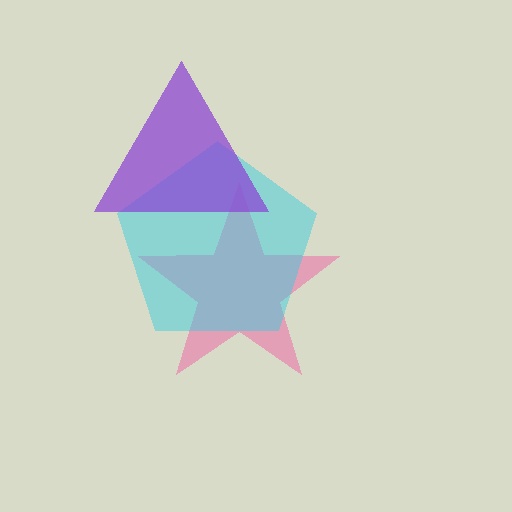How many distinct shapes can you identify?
There are 3 distinct shapes: a pink star, a cyan pentagon, a purple triangle.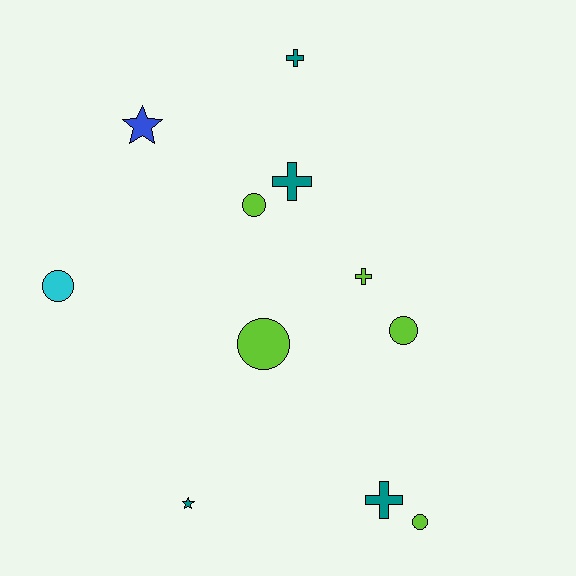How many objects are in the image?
There are 11 objects.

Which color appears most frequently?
Lime, with 5 objects.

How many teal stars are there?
There is 1 teal star.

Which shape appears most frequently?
Circle, with 5 objects.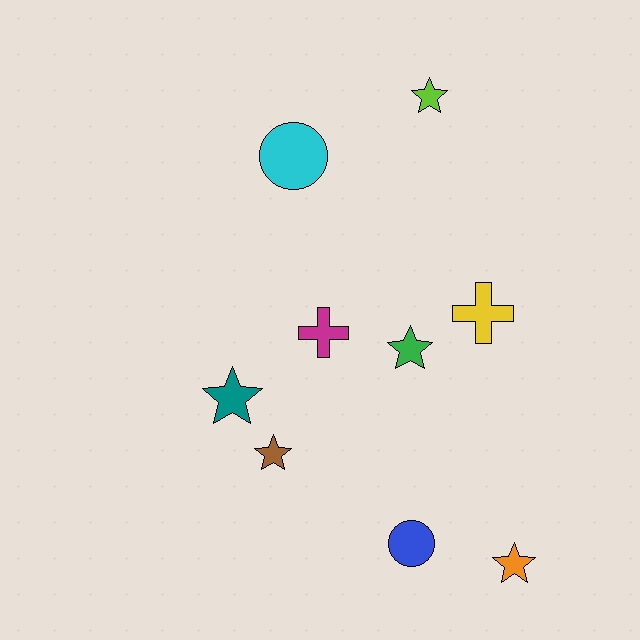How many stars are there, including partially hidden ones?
There are 5 stars.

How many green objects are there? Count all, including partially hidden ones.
There is 1 green object.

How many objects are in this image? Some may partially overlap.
There are 9 objects.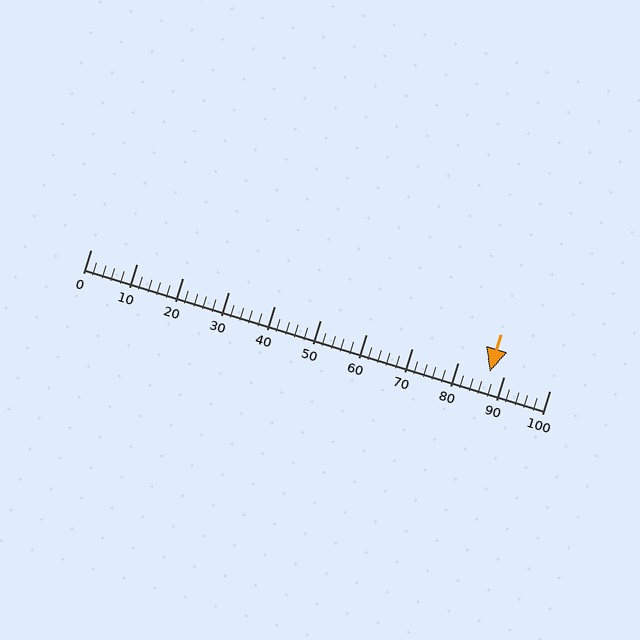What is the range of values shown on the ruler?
The ruler shows values from 0 to 100.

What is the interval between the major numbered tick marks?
The major tick marks are spaced 10 units apart.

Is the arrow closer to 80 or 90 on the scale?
The arrow is closer to 90.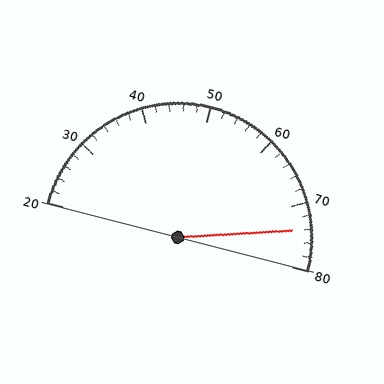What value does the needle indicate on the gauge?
The needle indicates approximately 74.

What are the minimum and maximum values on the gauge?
The gauge ranges from 20 to 80.